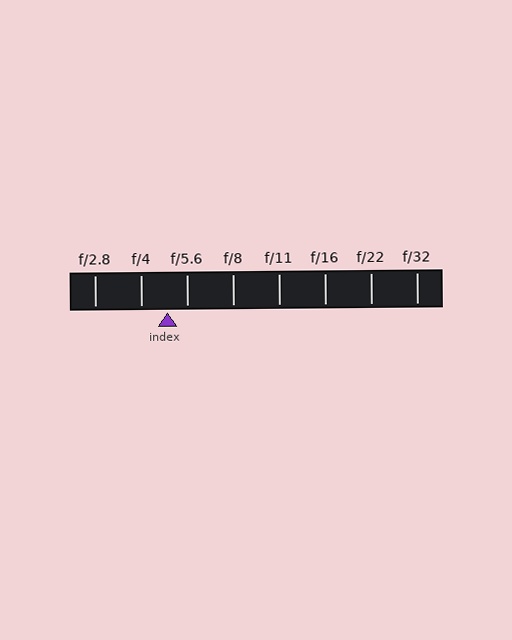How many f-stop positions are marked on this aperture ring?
There are 8 f-stop positions marked.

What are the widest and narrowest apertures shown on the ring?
The widest aperture shown is f/2.8 and the narrowest is f/32.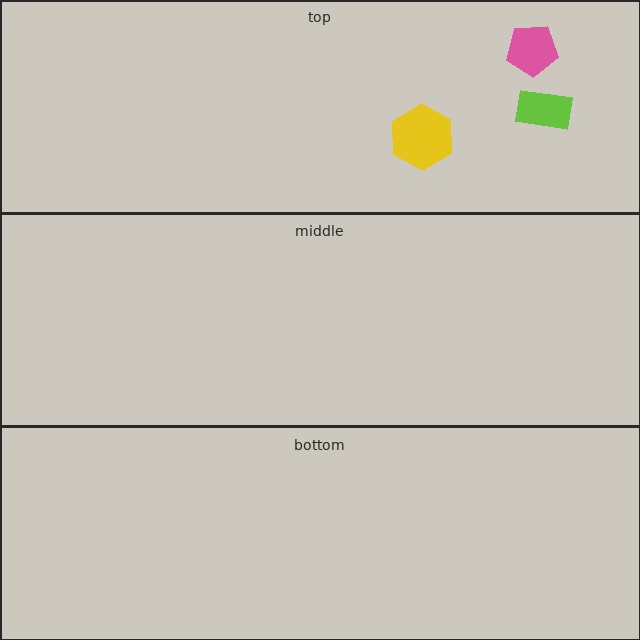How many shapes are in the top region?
3.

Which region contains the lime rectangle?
The top region.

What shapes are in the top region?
The pink pentagon, the lime rectangle, the yellow hexagon.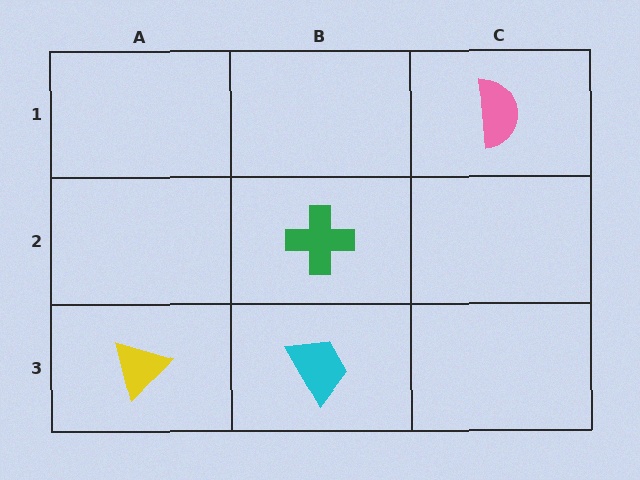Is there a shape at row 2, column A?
No, that cell is empty.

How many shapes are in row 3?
2 shapes.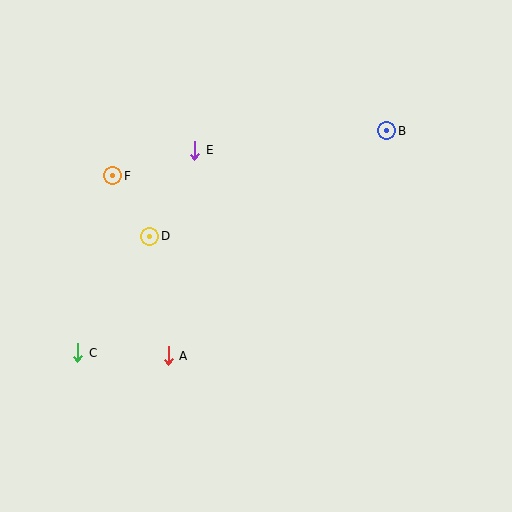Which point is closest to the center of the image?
Point D at (150, 236) is closest to the center.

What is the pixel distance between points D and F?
The distance between D and F is 71 pixels.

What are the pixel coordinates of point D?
Point D is at (150, 236).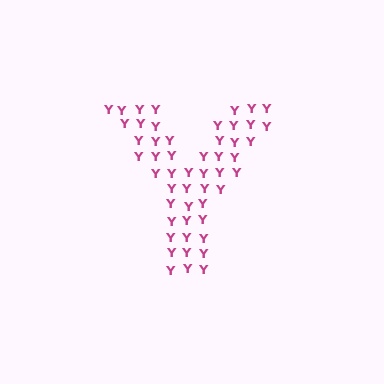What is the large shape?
The large shape is the letter Y.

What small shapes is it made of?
It is made of small letter Y's.